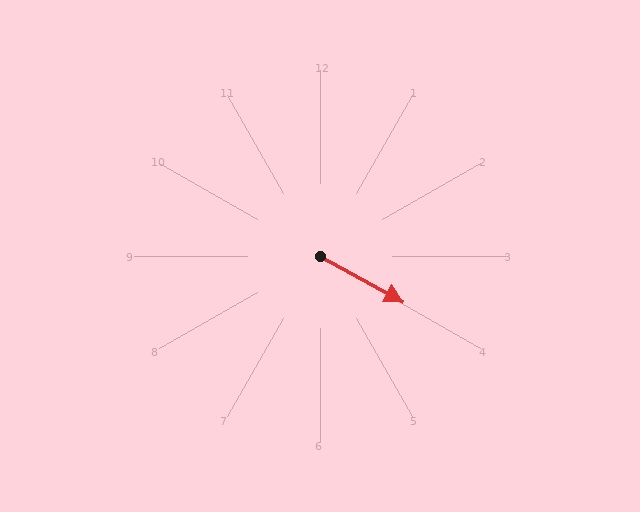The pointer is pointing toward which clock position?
Roughly 4 o'clock.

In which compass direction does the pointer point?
Southeast.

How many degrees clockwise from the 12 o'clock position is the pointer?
Approximately 119 degrees.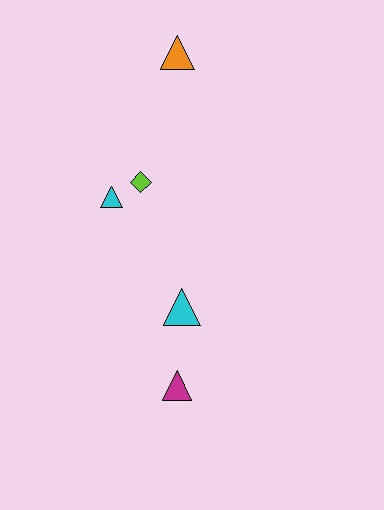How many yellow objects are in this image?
There are no yellow objects.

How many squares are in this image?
There are no squares.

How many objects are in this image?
There are 5 objects.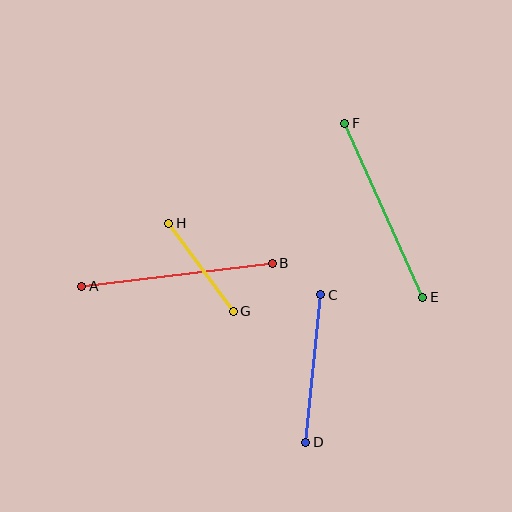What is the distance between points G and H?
The distance is approximately 109 pixels.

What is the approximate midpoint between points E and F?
The midpoint is at approximately (384, 210) pixels.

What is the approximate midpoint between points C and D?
The midpoint is at approximately (313, 368) pixels.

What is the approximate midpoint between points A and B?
The midpoint is at approximately (177, 275) pixels.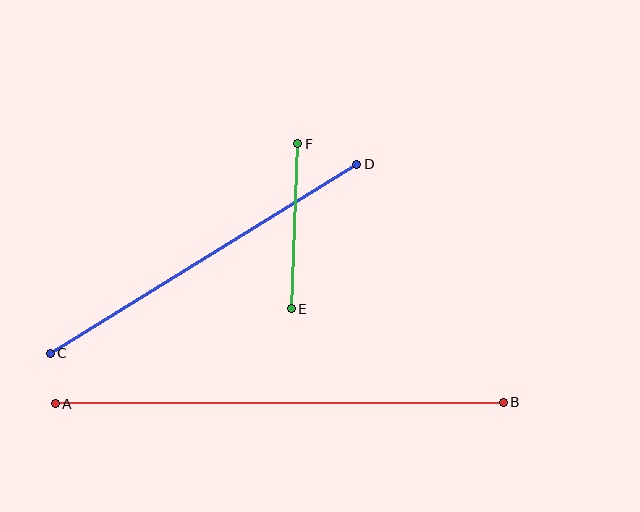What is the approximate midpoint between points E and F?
The midpoint is at approximately (295, 226) pixels.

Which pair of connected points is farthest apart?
Points A and B are farthest apart.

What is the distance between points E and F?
The distance is approximately 166 pixels.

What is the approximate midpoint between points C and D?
The midpoint is at approximately (204, 259) pixels.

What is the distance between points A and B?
The distance is approximately 448 pixels.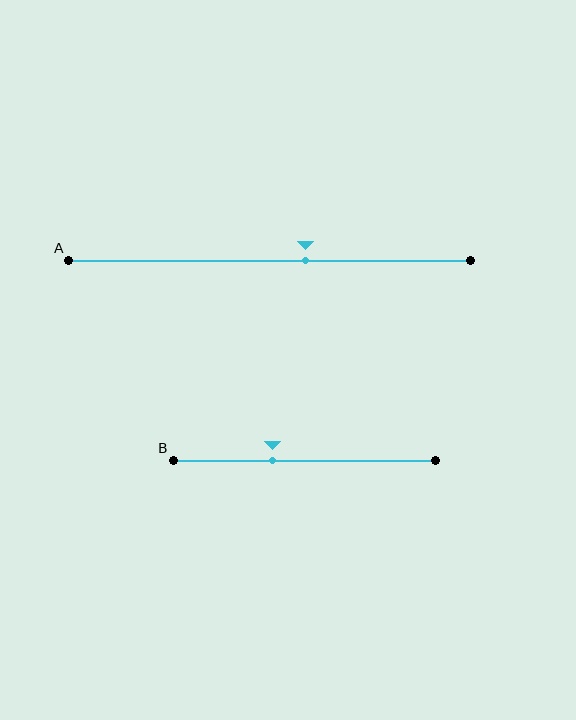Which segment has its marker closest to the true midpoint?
Segment A has its marker closest to the true midpoint.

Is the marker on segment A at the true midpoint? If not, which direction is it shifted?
No, the marker on segment A is shifted to the right by about 9% of the segment length.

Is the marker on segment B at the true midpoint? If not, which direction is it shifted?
No, the marker on segment B is shifted to the left by about 12% of the segment length.